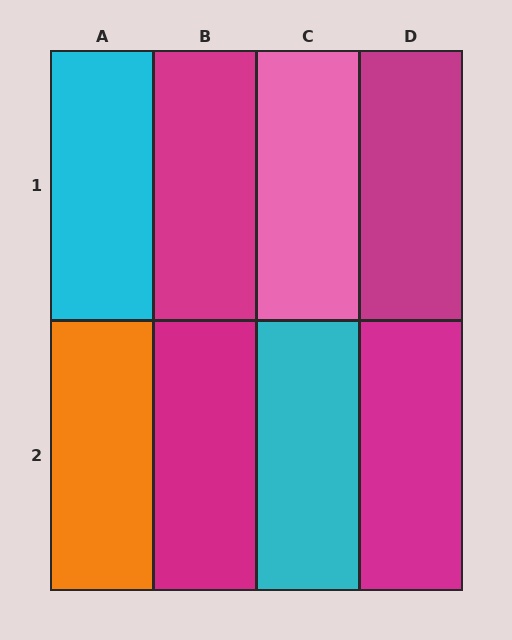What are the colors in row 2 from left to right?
Orange, magenta, cyan, magenta.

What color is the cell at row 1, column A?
Cyan.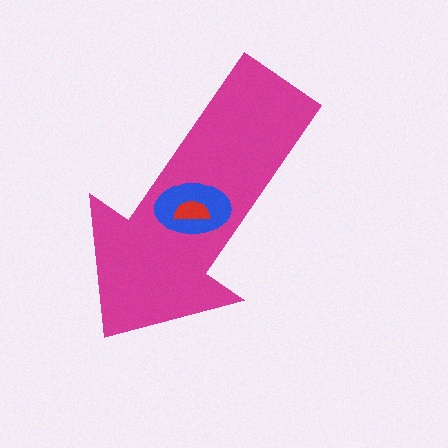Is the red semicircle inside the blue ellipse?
Yes.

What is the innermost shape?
The red semicircle.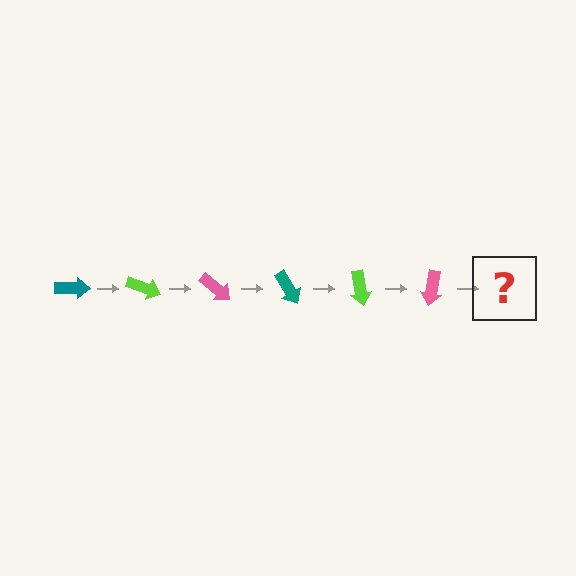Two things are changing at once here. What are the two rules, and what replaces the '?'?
The two rules are that it rotates 20 degrees each step and the color cycles through teal, lime, and pink. The '?' should be a teal arrow, rotated 120 degrees from the start.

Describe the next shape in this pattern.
It should be a teal arrow, rotated 120 degrees from the start.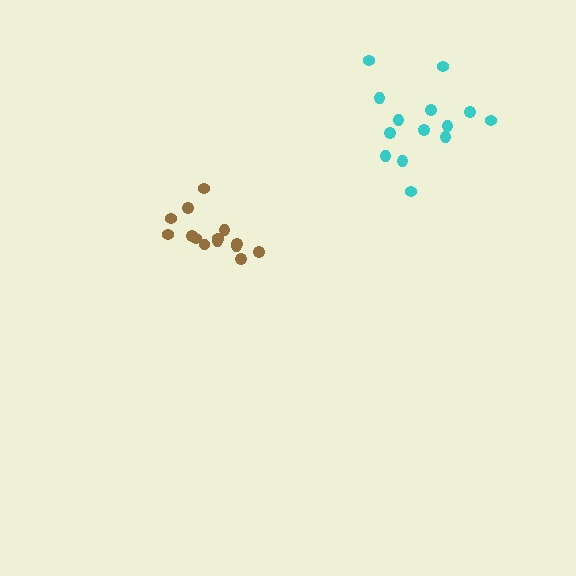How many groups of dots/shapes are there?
There are 2 groups.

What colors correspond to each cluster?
The clusters are colored: brown, cyan.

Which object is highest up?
The cyan cluster is topmost.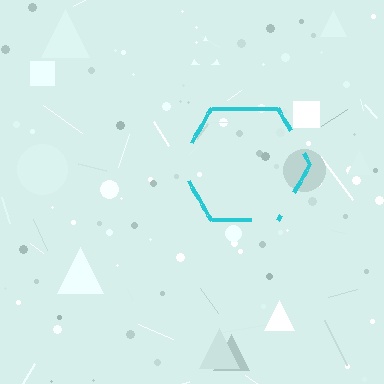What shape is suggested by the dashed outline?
The dashed outline suggests a hexagon.